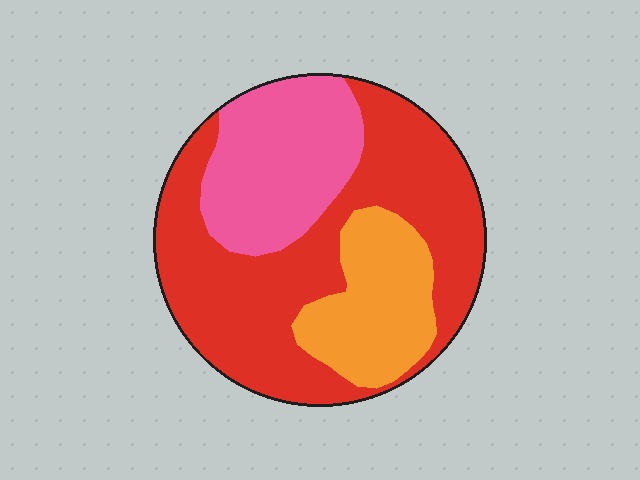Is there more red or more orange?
Red.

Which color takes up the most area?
Red, at roughly 55%.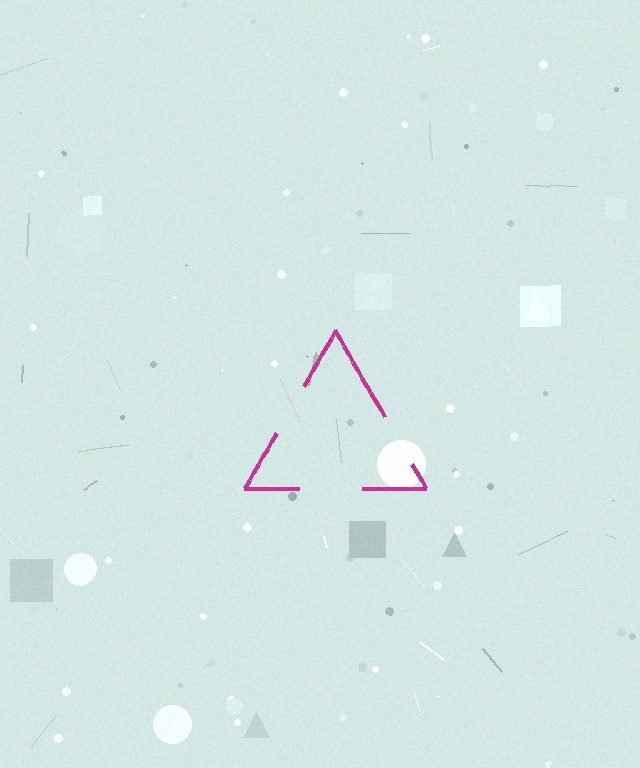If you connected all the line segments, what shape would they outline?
They would outline a triangle.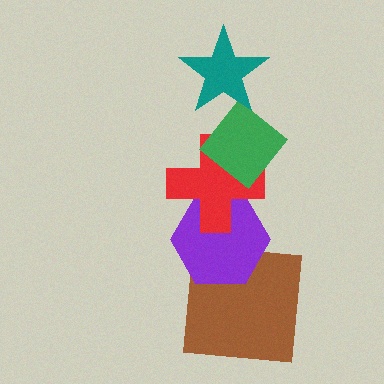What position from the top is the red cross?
The red cross is 3rd from the top.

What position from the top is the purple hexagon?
The purple hexagon is 4th from the top.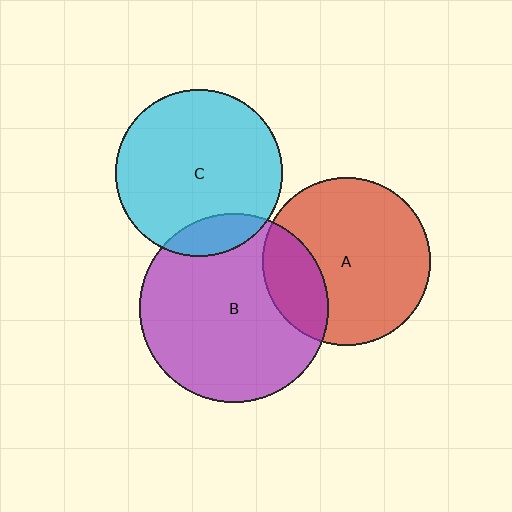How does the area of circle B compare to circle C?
Approximately 1.3 times.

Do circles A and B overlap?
Yes.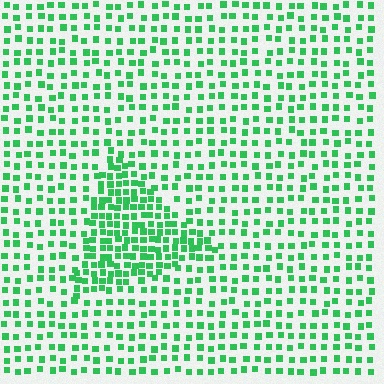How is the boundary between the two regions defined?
The boundary is defined by a change in element density (approximately 2.0x ratio). All elements are the same color, size, and shape.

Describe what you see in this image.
The image contains small green elements arranged at two different densities. A triangle-shaped region is visible where the elements are more densely packed than the surrounding area.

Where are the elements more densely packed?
The elements are more densely packed inside the triangle boundary.